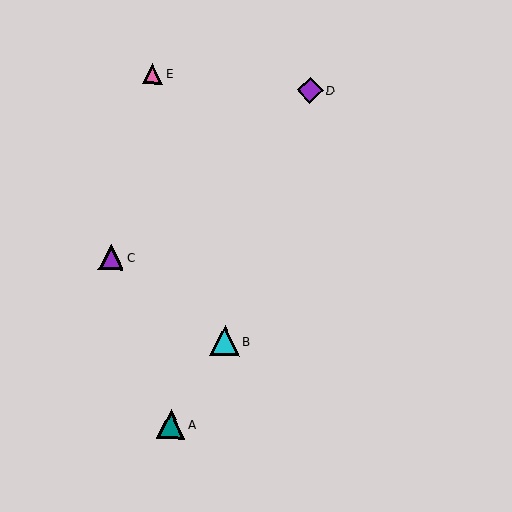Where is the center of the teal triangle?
The center of the teal triangle is at (171, 425).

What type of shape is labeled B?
Shape B is a cyan triangle.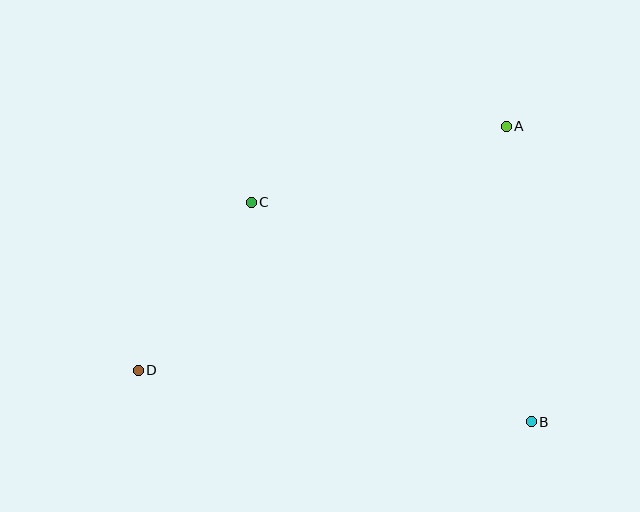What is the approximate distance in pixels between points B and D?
The distance between B and D is approximately 396 pixels.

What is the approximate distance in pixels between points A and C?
The distance between A and C is approximately 266 pixels.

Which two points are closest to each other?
Points C and D are closest to each other.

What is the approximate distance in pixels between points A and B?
The distance between A and B is approximately 296 pixels.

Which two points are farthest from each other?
Points A and D are farthest from each other.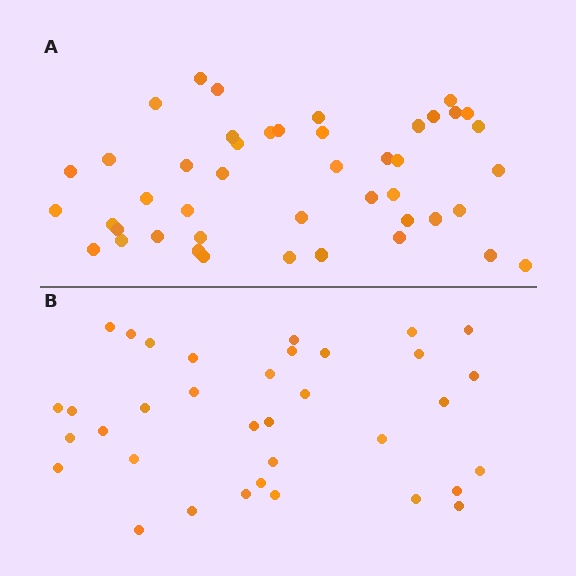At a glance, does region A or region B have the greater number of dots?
Region A (the top region) has more dots.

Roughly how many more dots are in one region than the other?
Region A has roughly 10 or so more dots than region B.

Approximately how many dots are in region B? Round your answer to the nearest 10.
About 40 dots. (The exact count is 35, which rounds to 40.)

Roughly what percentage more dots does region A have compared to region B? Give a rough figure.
About 30% more.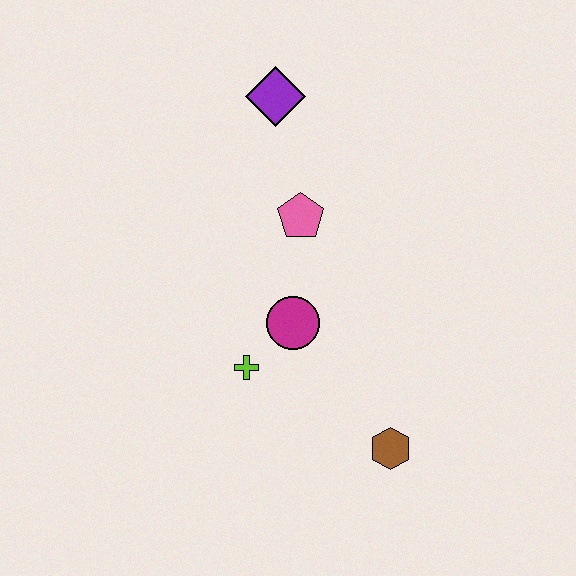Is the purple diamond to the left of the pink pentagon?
Yes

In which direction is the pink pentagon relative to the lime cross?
The pink pentagon is above the lime cross.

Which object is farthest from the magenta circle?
The purple diamond is farthest from the magenta circle.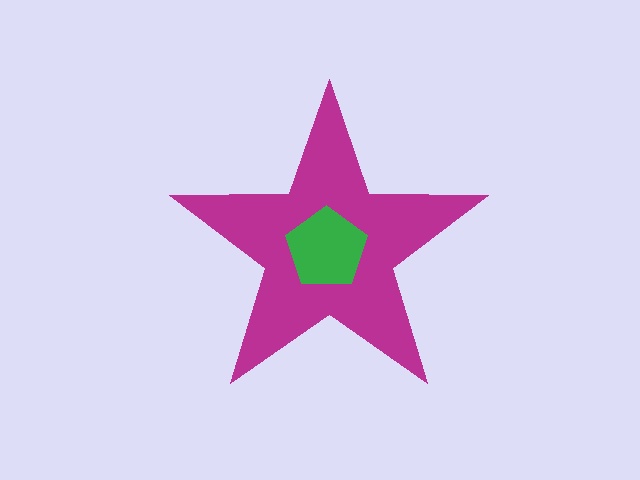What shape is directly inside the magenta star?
The green pentagon.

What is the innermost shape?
The green pentagon.